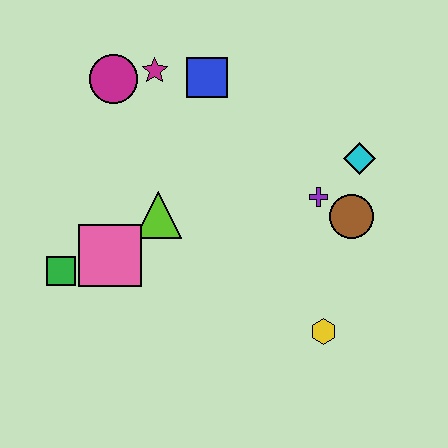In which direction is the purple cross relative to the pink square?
The purple cross is to the right of the pink square.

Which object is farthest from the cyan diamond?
The green square is farthest from the cyan diamond.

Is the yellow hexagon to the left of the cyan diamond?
Yes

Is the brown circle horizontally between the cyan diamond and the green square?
Yes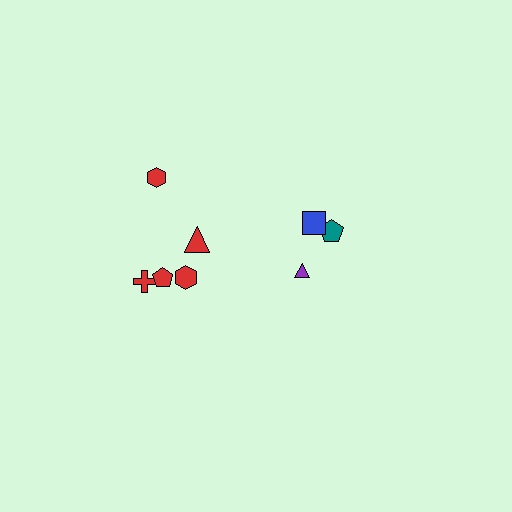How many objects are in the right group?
There are 3 objects.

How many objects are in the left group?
There are 5 objects.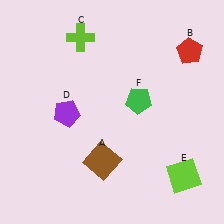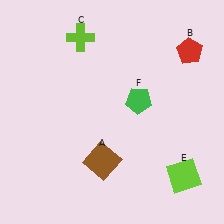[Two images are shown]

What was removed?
The purple pentagon (D) was removed in Image 2.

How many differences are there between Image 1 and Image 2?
There is 1 difference between the two images.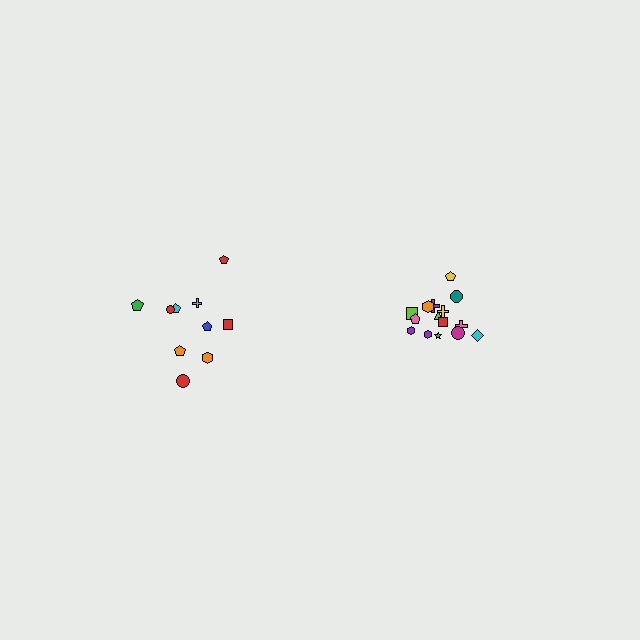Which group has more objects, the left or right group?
The right group.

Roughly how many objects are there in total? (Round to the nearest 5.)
Roughly 25 objects in total.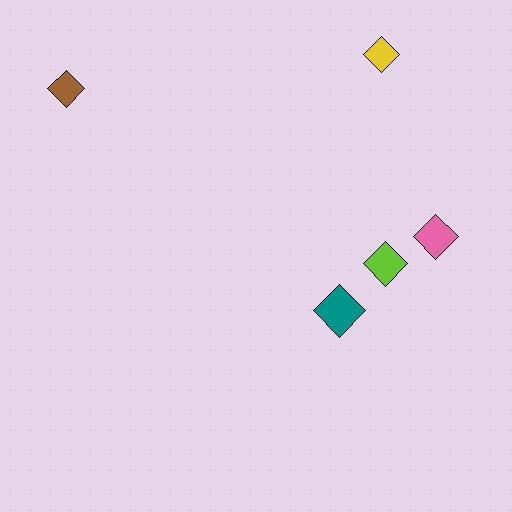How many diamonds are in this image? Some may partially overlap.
There are 5 diamonds.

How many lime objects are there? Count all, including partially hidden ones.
There is 1 lime object.